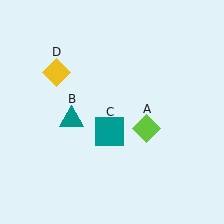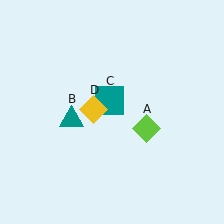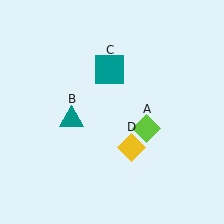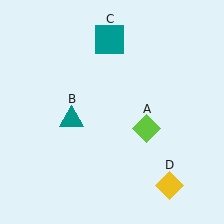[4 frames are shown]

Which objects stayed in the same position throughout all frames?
Lime diamond (object A) and teal triangle (object B) remained stationary.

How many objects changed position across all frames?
2 objects changed position: teal square (object C), yellow diamond (object D).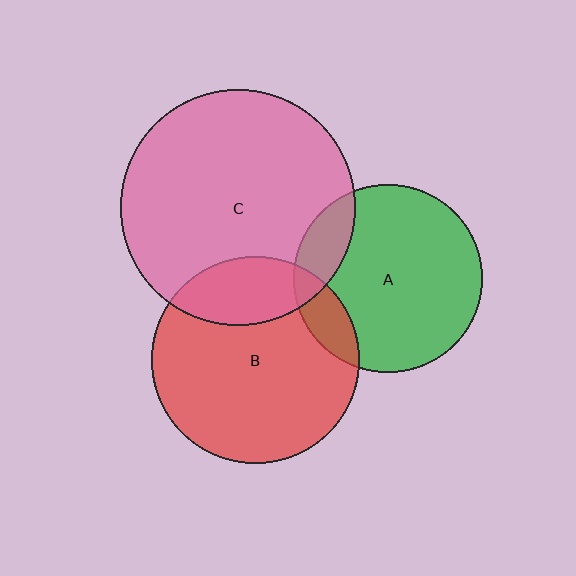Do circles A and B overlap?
Yes.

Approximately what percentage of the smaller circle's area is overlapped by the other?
Approximately 15%.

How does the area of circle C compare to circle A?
Approximately 1.6 times.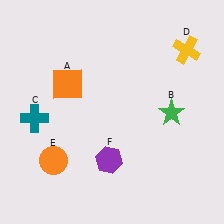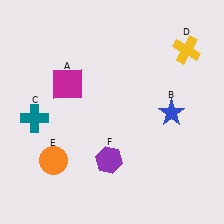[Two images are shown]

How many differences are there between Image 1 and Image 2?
There are 2 differences between the two images.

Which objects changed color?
A changed from orange to magenta. B changed from green to blue.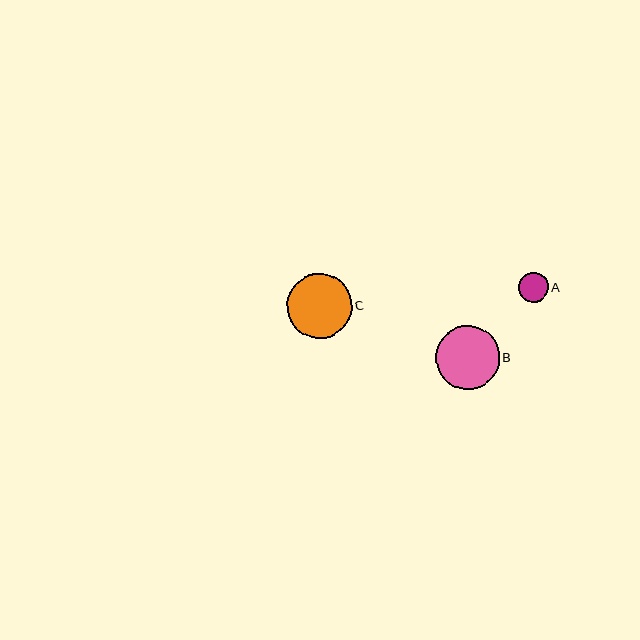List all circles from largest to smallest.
From largest to smallest: C, B, A.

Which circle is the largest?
Circle C is the largest with a size of approximately 65 pixels.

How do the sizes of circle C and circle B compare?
Circle C and circle B are approximately the same size.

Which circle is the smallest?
Circle A is the smallest with a size of approximately 30 pixels.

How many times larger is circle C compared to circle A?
Circle C is approximately 2.2 times the size of circle A.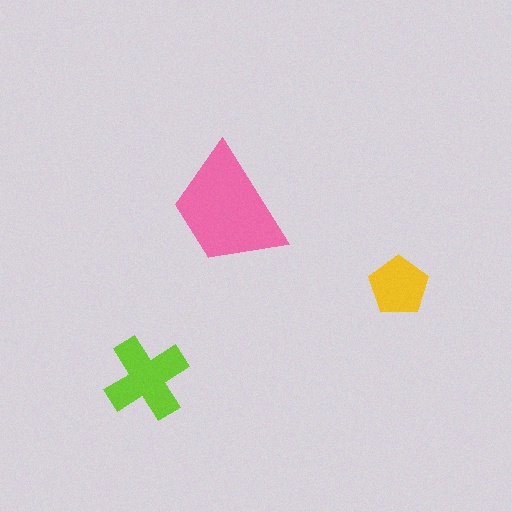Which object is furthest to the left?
The lime cross is leftmost.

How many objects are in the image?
There are 3 objects in the image.